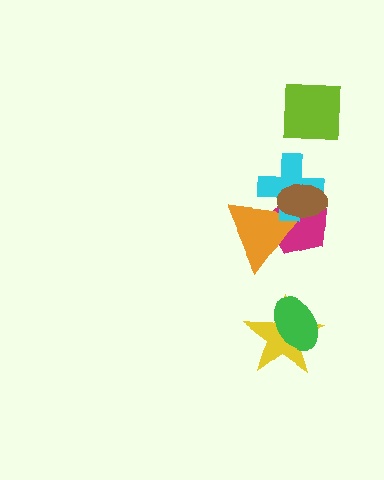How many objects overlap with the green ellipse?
1 object overlaps with the green ellipse.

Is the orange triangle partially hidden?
Yes, it is partially covered by another shape.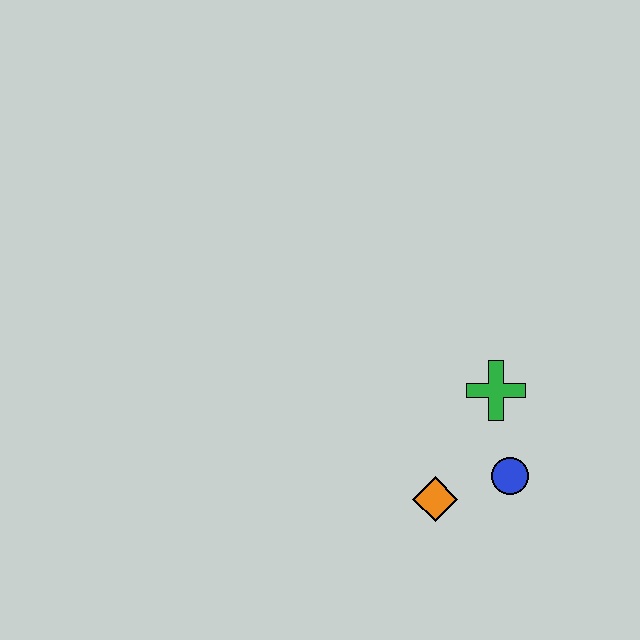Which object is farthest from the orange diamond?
The green cross is farthest from the orange diamond.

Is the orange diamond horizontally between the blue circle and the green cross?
No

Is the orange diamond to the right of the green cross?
No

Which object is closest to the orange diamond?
The blue circle is closest to the orange diamond.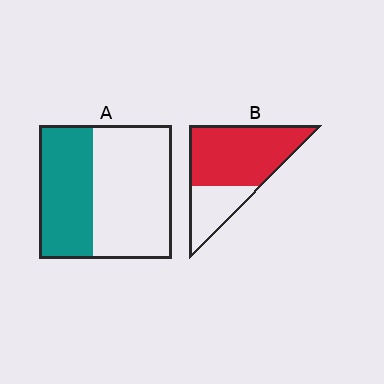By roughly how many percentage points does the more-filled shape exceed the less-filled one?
By roughly 30 percentage points (B over A).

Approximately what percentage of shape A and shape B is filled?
A is approximately 40% and B is approximately 70%.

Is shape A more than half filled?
No.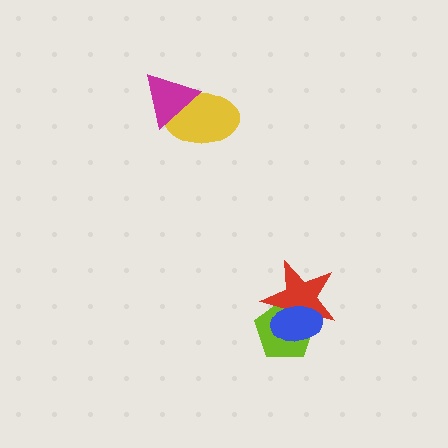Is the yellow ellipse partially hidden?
Yes, it is partially covered by another shape.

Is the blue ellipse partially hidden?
No, no other shape covers it.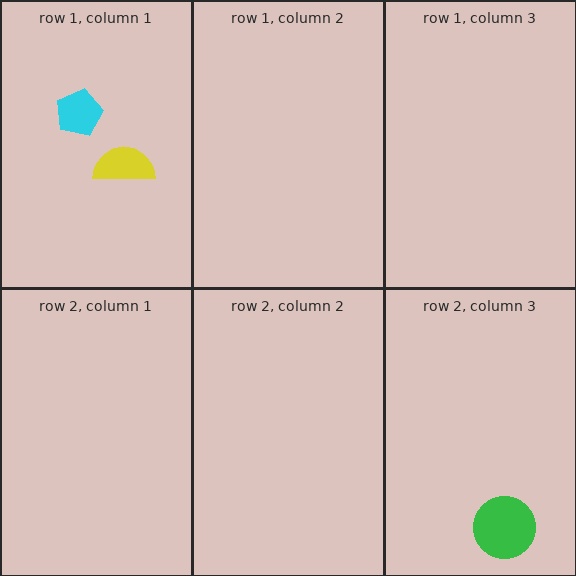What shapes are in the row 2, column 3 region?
The green circle.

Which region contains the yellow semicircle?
The row 1, column 1 region.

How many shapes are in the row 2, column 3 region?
1.